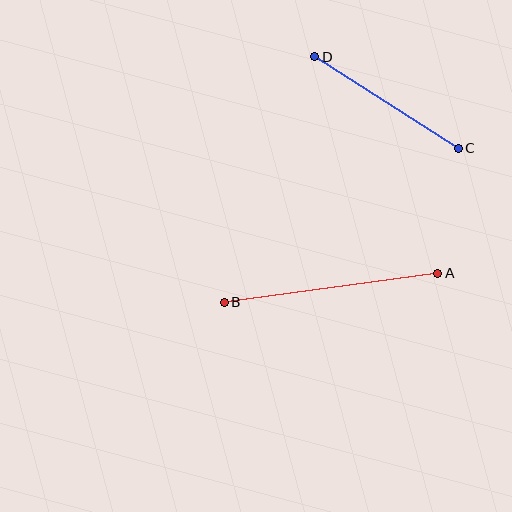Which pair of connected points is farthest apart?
Points A and B are farthest apart.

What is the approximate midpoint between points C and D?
The midpoint is at approximately (386, 103) pixels.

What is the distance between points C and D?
The distance is approximately 170 pixels.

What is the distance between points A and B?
The distance is approximately 215 pixels.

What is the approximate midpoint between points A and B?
The midpoint is at approximately (331, 288) pixels.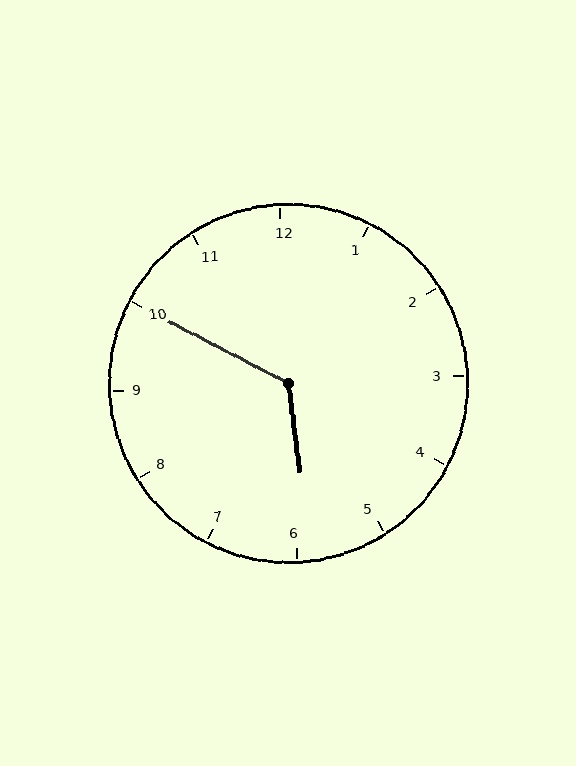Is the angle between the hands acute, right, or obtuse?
It is obtuse.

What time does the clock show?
5:50.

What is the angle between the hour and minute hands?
Approximately 125 degrees.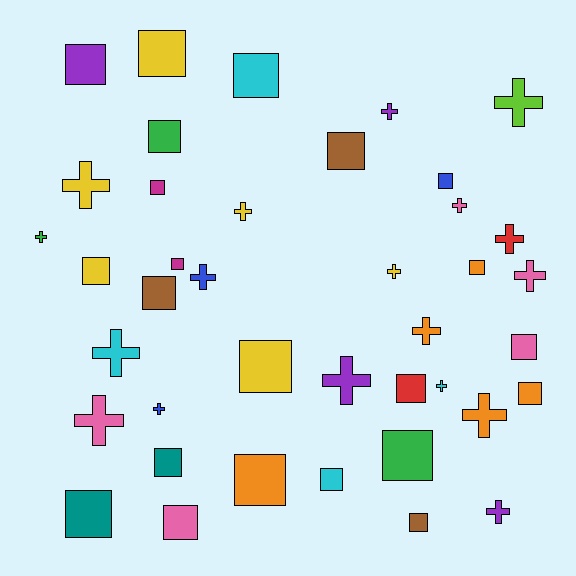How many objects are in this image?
There are 40 objects.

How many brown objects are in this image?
There are 3 brown objects.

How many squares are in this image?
There are 22 squares.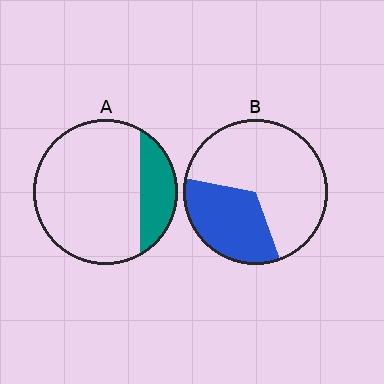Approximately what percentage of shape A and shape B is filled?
A is approximately 20% and B is approximately 35%.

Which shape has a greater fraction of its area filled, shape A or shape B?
Shape B.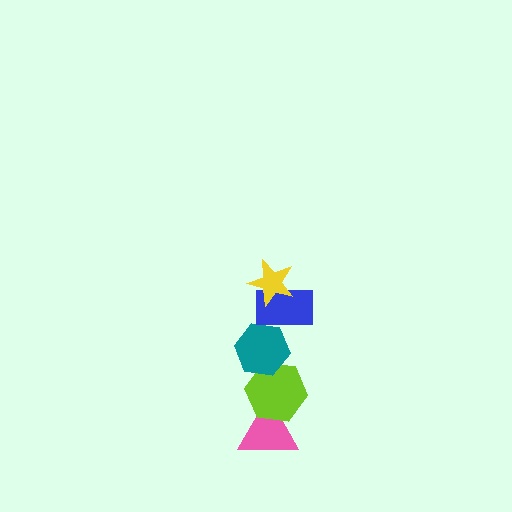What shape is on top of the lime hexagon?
The teal hexagon is on top of the lime hexagon.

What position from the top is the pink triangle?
The pink triangle is 5th from the top.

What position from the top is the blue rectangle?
The blue rectangle is 2nd from the top.